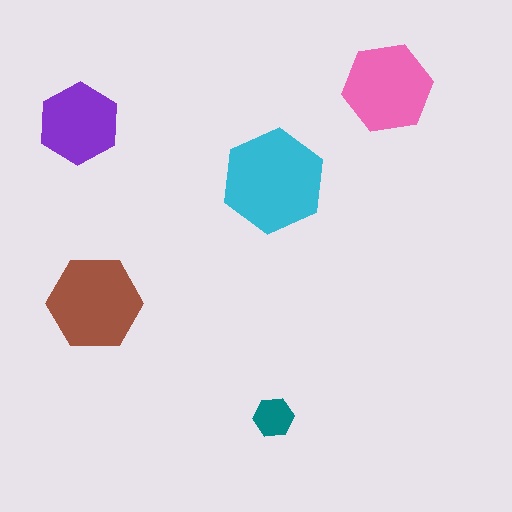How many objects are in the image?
There are 5 objects in the image.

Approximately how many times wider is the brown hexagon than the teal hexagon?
About 2.5 times wider.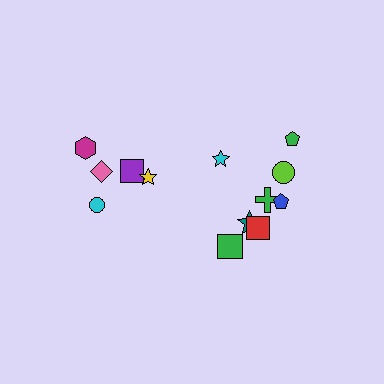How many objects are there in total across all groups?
There are 13 objects.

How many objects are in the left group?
There are 5 objects.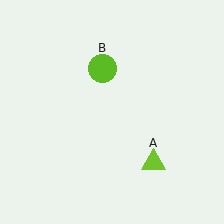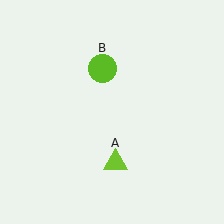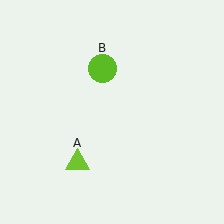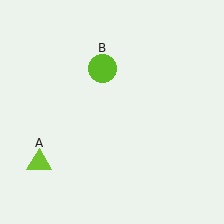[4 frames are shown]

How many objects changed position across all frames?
1 object changed position: lime triangle (object A).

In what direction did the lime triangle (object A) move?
The lime triangle (object A) moved left.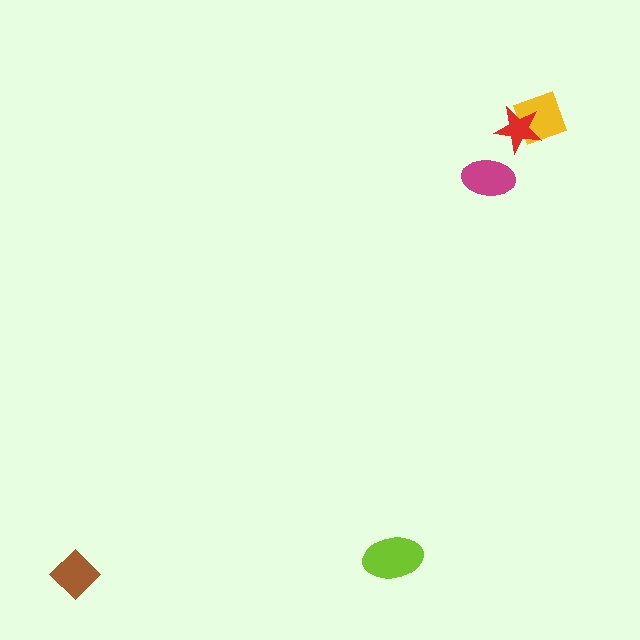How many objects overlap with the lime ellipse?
0 objects overlap with the lime ellipse.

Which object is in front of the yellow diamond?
The red star is in front of the yellow diamond.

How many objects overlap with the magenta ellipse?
0 objects overlap with the magenta ellipse.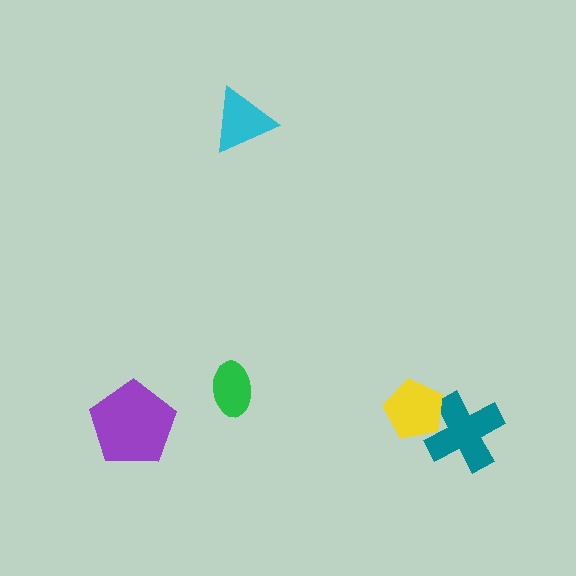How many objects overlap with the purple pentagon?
0 objects overlap with the purple pentagon.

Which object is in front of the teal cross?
The yellow pentagon is in front of the teal cross.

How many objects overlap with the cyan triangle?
0 objects overlap with the cyan triangle.